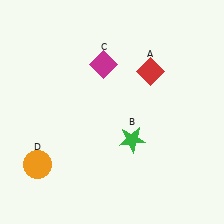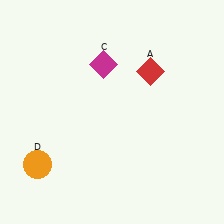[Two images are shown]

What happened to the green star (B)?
The green star (B) was removed in Image 2. It was in the bottom-right area of Image 1.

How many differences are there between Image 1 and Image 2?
There is 1 difference between the two images.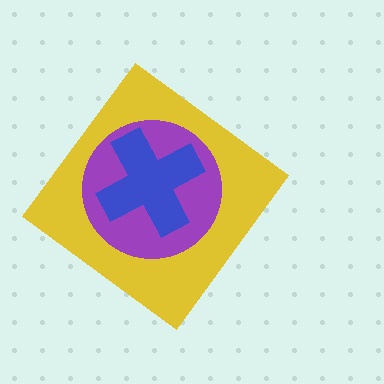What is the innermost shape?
The blue cross.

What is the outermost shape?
The yellow diamond.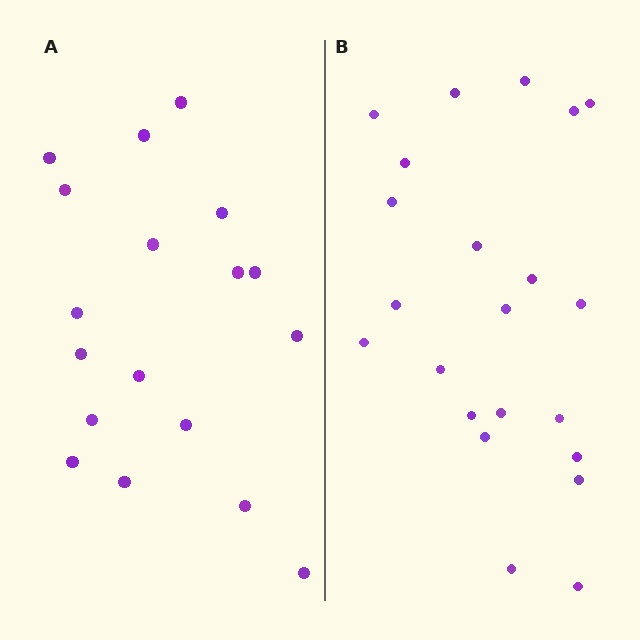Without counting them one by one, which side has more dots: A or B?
Region B (the right region) has more dots.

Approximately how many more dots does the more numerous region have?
Region B has about 4 more dots than region A.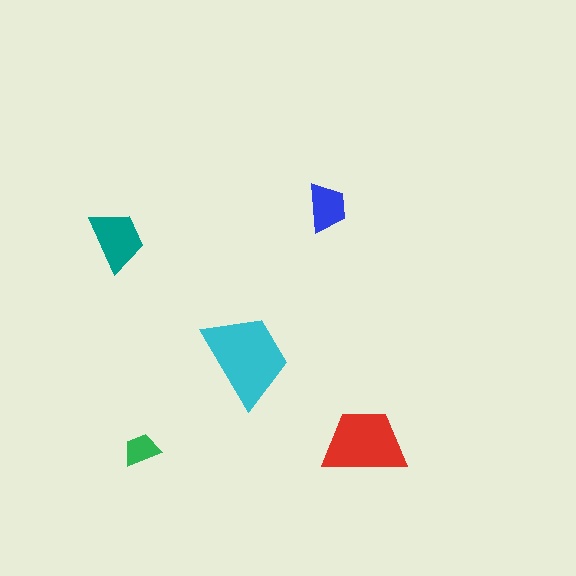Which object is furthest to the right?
The red trapezoid is rightmost.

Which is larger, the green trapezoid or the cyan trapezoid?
The cyan one.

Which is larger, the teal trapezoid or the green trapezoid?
The teal one.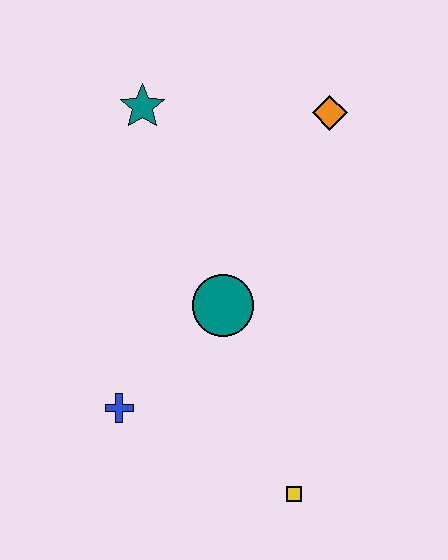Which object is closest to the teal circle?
The blue cross is closest to the teal circle.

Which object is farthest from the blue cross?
The orange diamond is farthest from the blue cross.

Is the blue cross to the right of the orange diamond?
No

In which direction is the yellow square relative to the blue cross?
The yellow square is to the right of the blue cross.